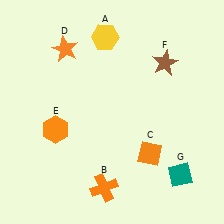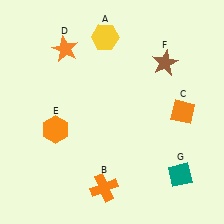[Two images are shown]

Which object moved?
The orange diamond (C) moved up.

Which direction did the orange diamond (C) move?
The orange diamond (C) moved up.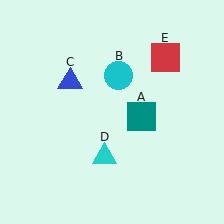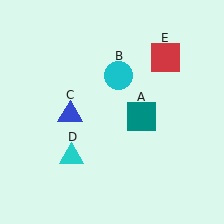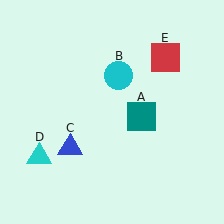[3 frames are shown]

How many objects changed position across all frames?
2 objects changed position: blue triangle (object C), cyan triangle (object D).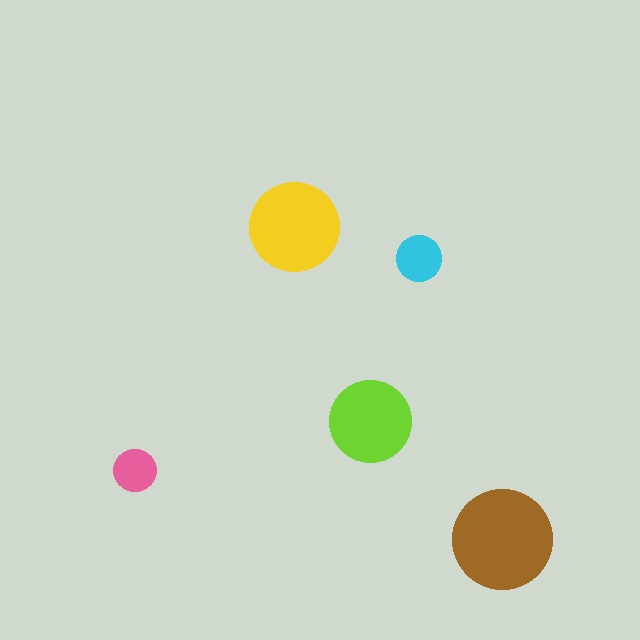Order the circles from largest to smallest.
the brown one, the yellow one, the lime one, the cyan one, the pink one.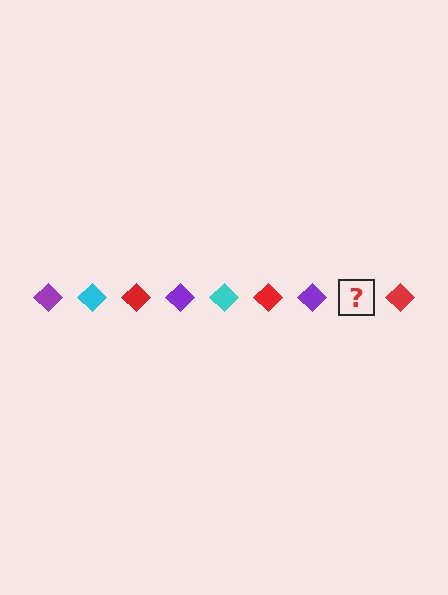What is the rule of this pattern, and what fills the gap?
The rule is that the pattern cycles through purple, cyan, red diamonds. The gap should be filled with a cyan diamond.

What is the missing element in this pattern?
The missing element is a cyan diamond.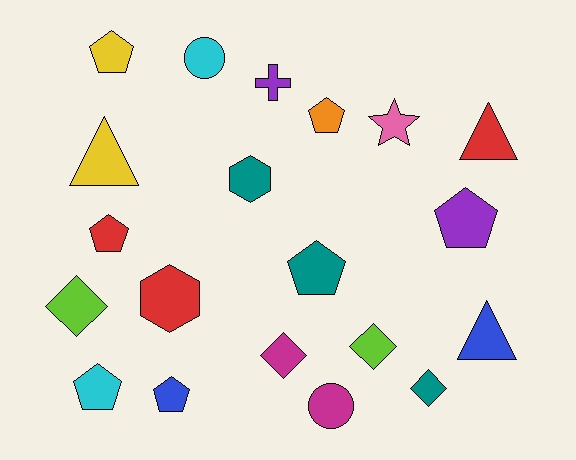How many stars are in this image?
There is 1 star.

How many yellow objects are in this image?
There are 2 yellow objects.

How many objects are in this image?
There are 20 objects.